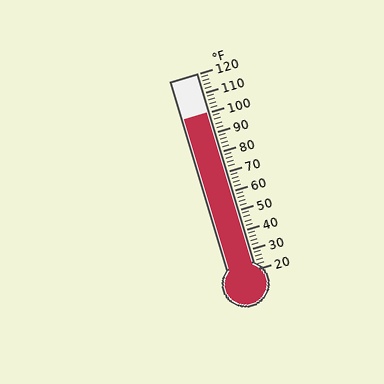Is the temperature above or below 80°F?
The temperature is above 80°F.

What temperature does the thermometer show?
The thermometer shows approximately 100°F.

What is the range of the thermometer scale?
The thermometer scale ranges from 20°F to 120°F.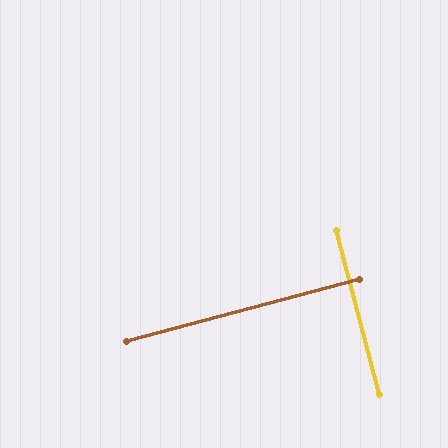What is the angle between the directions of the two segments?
Approximately 90 degrees.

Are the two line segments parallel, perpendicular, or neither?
Perpendicular — they meet at approximately 90°.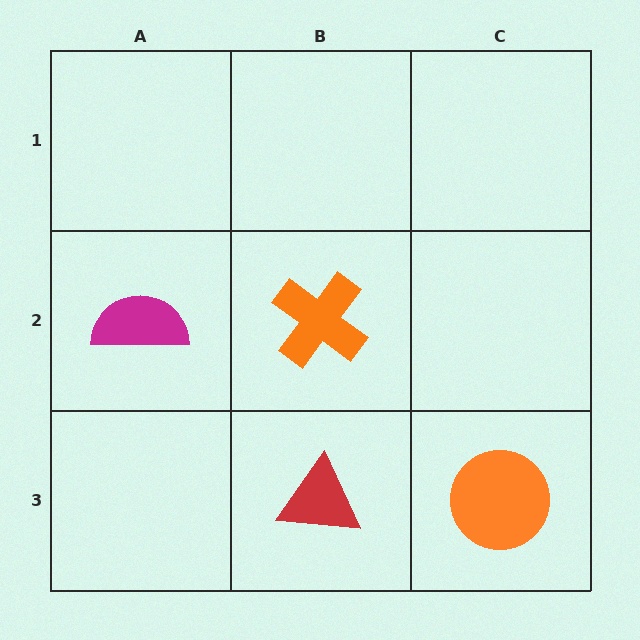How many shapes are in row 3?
2 shapes.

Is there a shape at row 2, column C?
No, that cell is empty.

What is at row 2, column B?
An orange cross.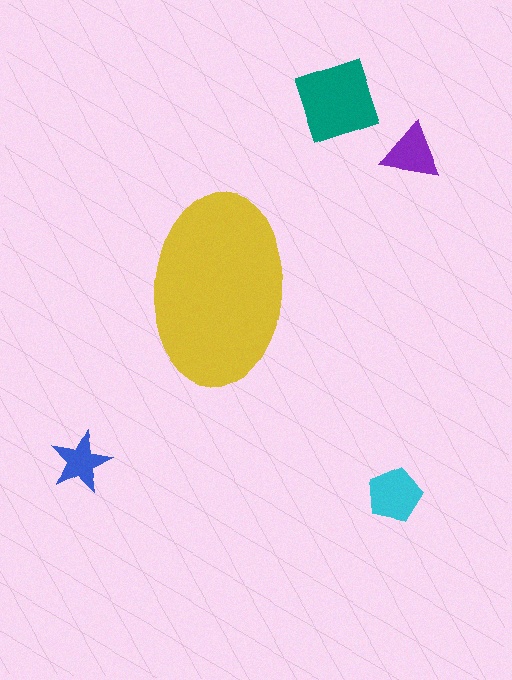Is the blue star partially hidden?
No, the blue star is fully visible.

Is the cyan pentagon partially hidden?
No, the cyan pentagon is fully visible.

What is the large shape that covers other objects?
A yellow ellipse.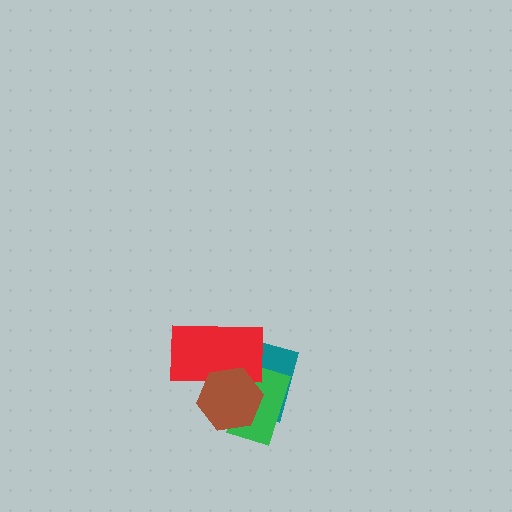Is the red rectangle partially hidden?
Yes, it is partially covered by another shape.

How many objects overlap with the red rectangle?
3 objects overlap with the red rectangle.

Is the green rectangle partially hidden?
Yes, it is partially covered by another shape.